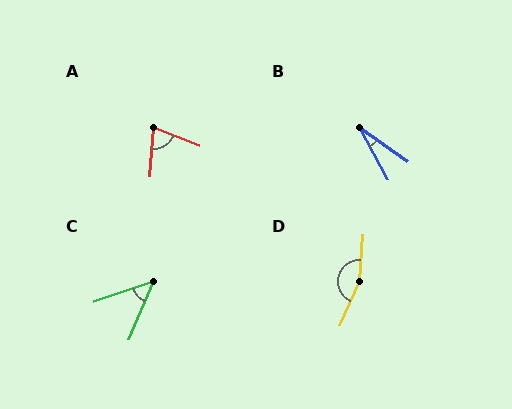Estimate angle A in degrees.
Approximately 73 degrees.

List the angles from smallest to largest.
B (26°), C (49°), A (73°), D (161°).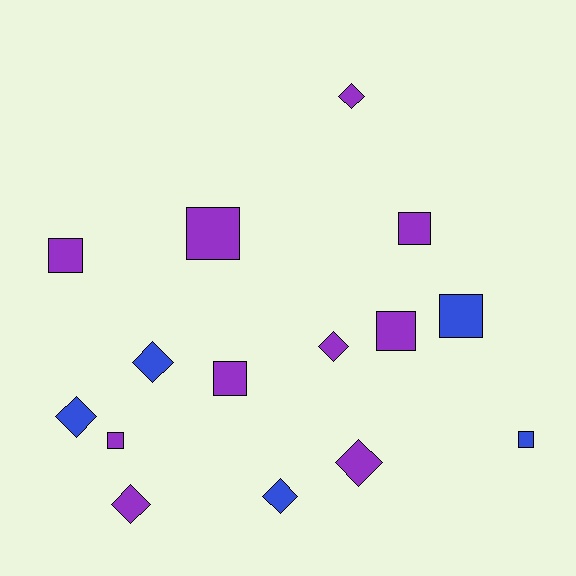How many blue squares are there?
There are 2 blue squares.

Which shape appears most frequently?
Square, with 8 objects.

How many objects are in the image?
There are 15 objects.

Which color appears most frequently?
Purple, with 10 objects.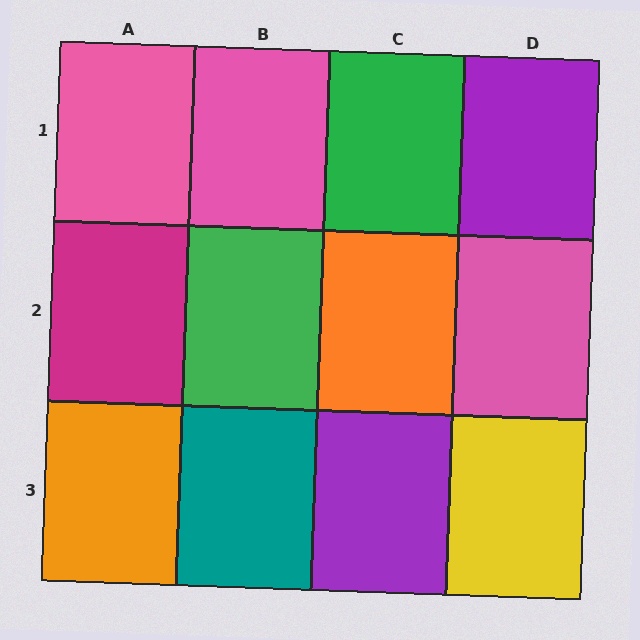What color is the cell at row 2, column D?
Pink.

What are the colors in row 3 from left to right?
Orange, teal, purple, yellow.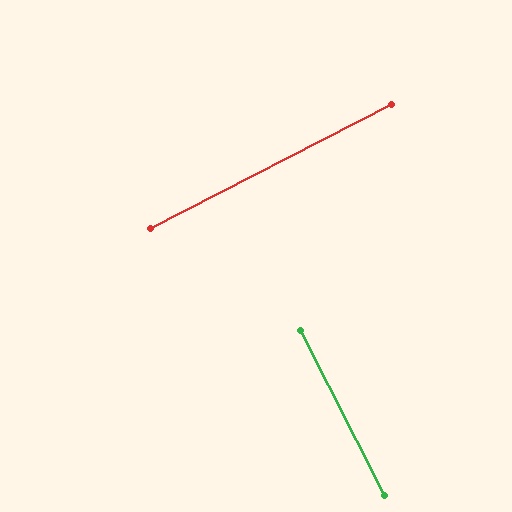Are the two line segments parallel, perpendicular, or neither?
Perpendicular — they meet at approximately 90°.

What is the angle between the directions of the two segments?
Approximately 90 degrees.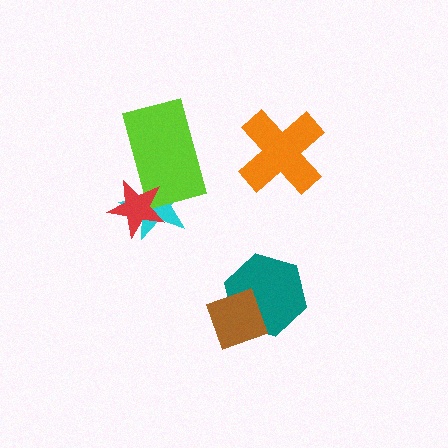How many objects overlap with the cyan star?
2 objects overlap with the cyan star.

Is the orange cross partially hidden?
No, no other shape covers it.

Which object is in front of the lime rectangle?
The red star is in front of the lime rectangle.